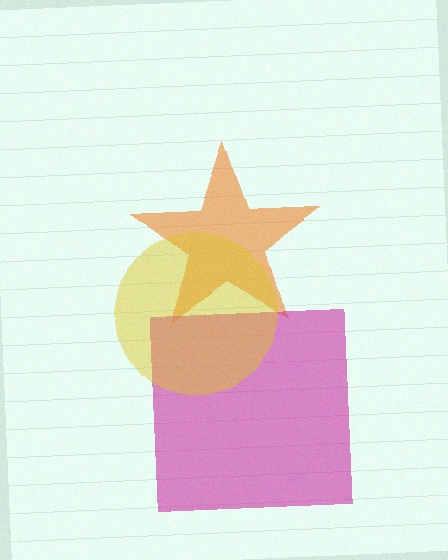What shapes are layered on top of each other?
The layered shapes are: an orange star, a magenta square, a yellow circle.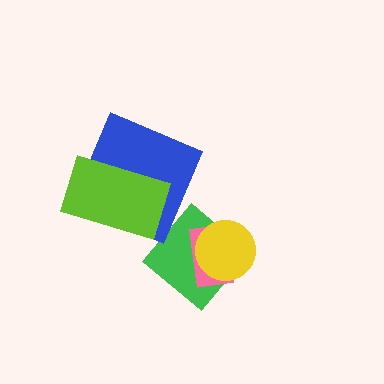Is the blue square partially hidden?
Yes, it is partially covered by another shape.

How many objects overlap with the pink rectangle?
2 objects overlap with the pink rectangle.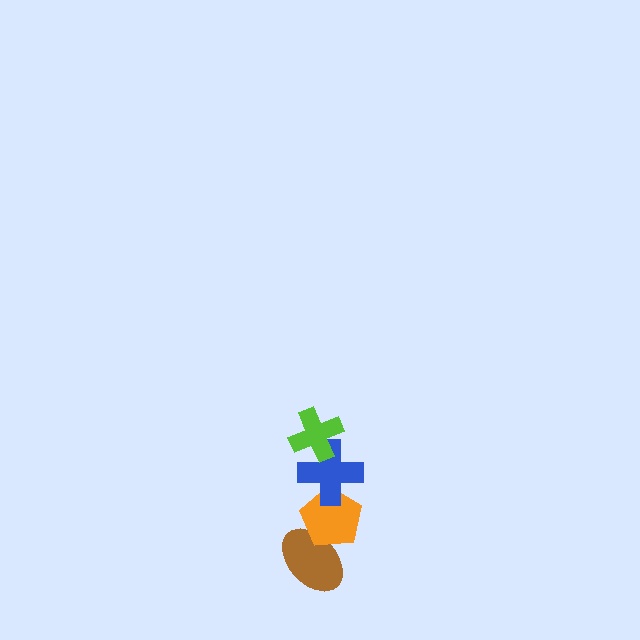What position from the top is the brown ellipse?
The brown ellipse is 4th from the top.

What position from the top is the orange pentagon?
The orange pentagon is 3rd from the top.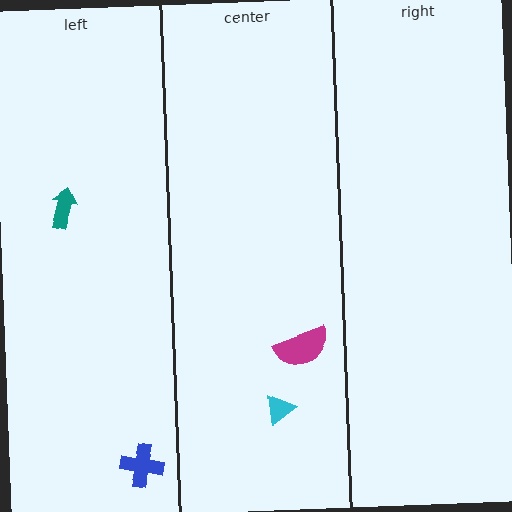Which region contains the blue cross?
The left region.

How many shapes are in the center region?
2.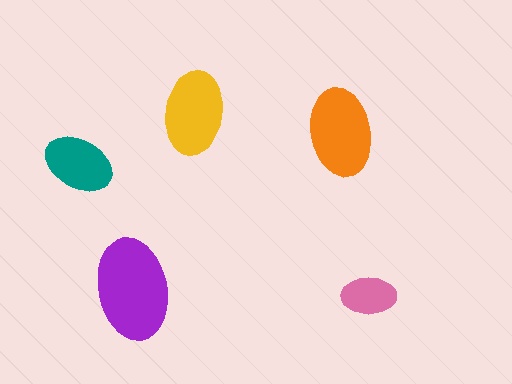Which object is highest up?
The yellow ellipse is topmost.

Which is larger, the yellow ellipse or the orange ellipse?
The orange one.